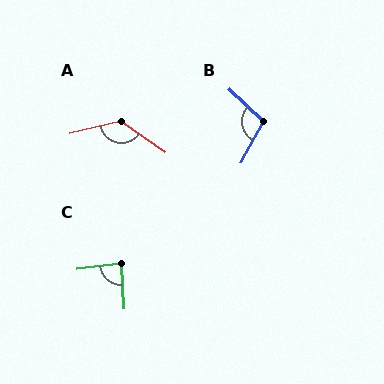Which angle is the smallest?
C, at approximately 85 degrees.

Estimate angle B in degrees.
Approximately 105 degrees.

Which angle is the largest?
A, at approximately 132 degrees.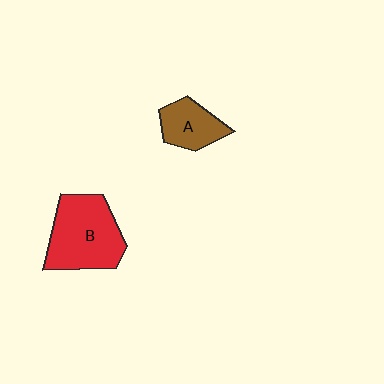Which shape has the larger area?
Shape B (red).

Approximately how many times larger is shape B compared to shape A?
Approximately 1.9 times.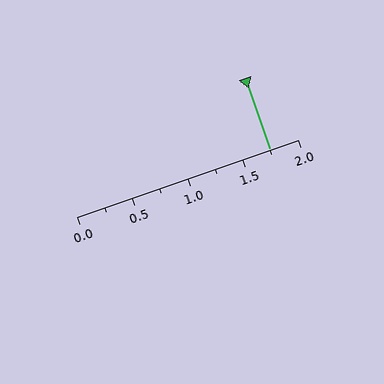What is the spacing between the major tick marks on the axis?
The major ticks are spaced 0.5 apart.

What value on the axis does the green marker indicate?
The marker indicates approximately 1.75.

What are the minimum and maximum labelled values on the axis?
The axis runs from 0.0 to 2.0.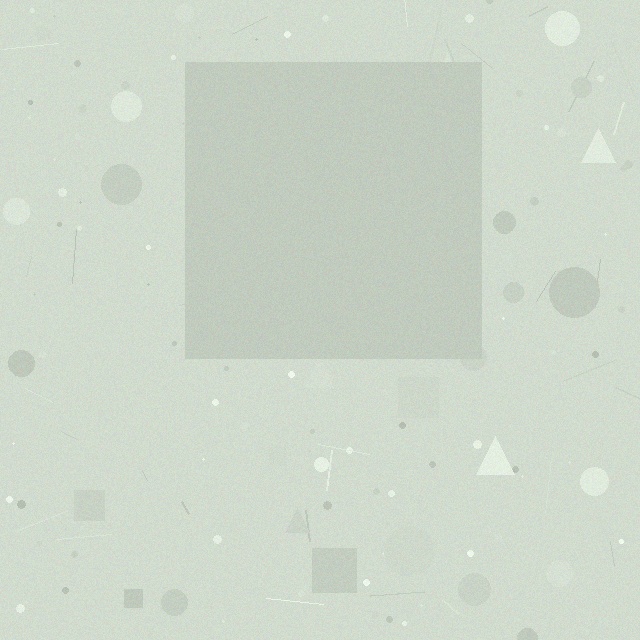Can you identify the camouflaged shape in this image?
The camouflaged shape is a square.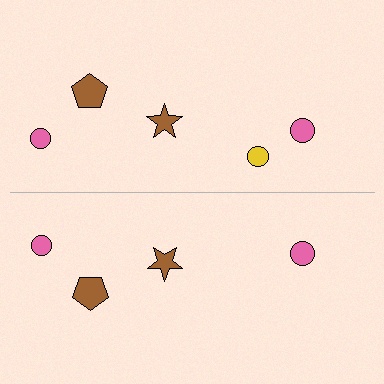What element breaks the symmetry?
A yellow circle is missing from the bottom side.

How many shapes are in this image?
There are 9 shapes in this image.